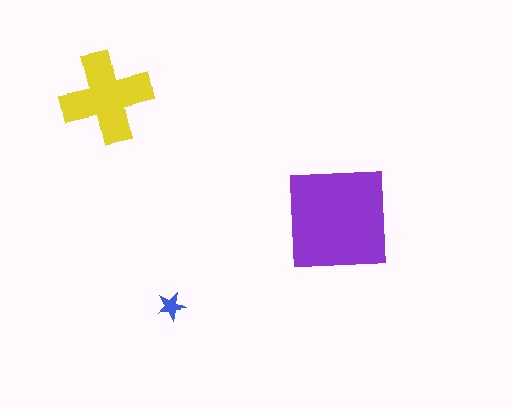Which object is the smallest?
The blue star.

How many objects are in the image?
There are 3 objects in the image.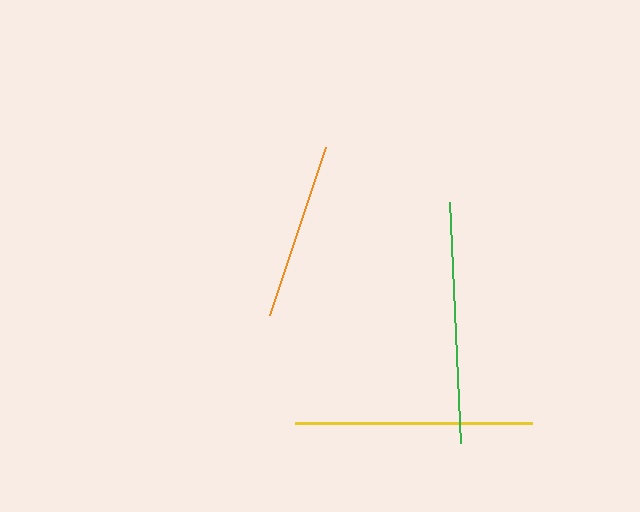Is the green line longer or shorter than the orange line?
The green line is longer than the orange line.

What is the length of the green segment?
The green segment is approximately 242 pixels long.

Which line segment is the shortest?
The orange line is the shortest at approximately 177 pixels.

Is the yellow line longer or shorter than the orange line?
The yellow line is longer than the orange line.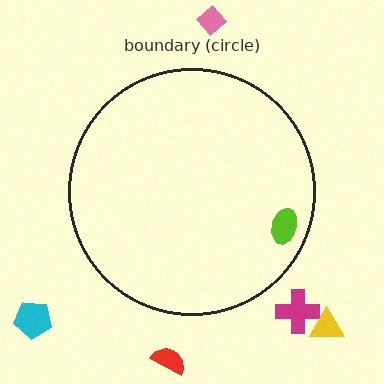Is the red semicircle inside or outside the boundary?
Outside.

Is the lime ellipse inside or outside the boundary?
Inside.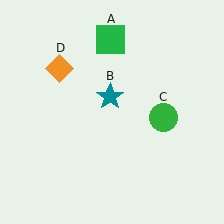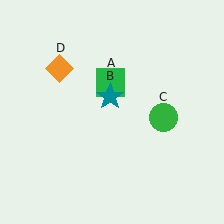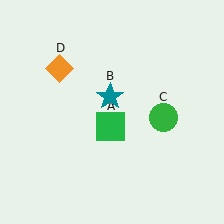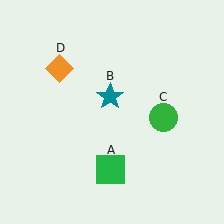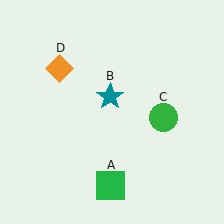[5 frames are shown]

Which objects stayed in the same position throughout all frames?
Teal star (object B) and green circle (object C) and orange diamond (object D) remained stationary.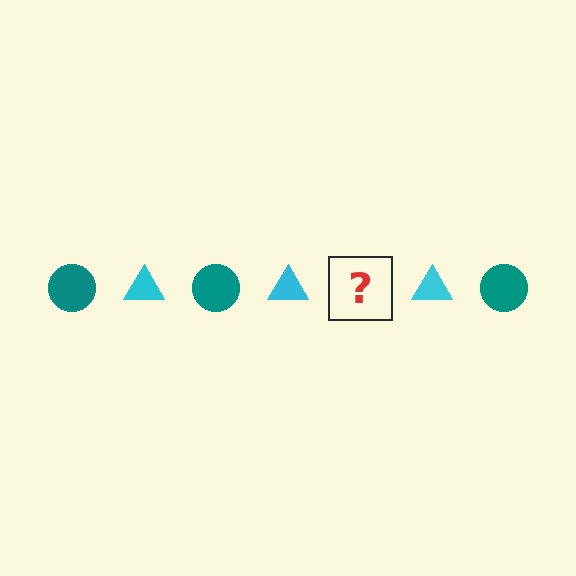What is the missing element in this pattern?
The missing element is a teal circle.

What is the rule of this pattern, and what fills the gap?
The rule is that the pattern alternates between teal circle and cyan triangle. The gap should be filled with a teal circle.